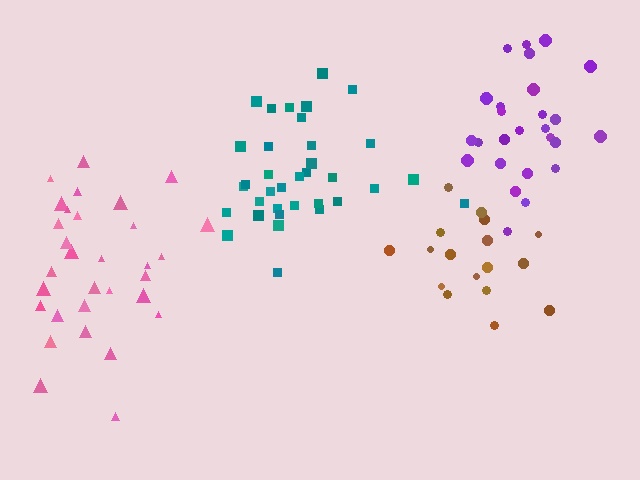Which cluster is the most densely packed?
Purple.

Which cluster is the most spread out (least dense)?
Pink.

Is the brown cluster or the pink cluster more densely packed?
Brown.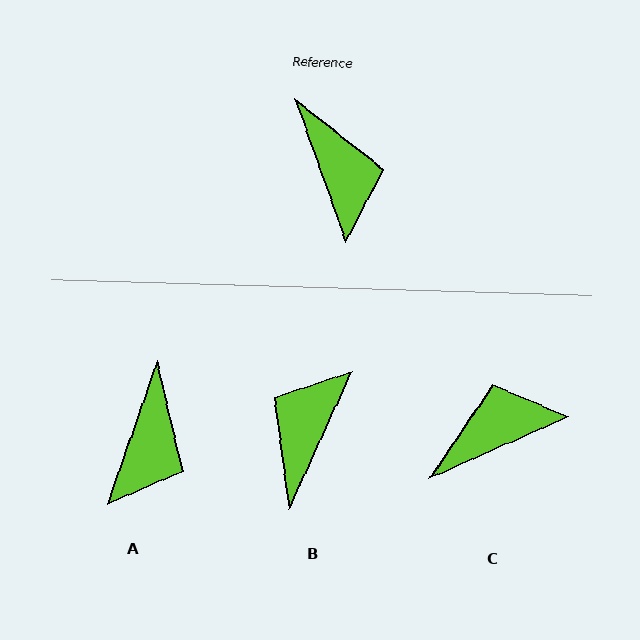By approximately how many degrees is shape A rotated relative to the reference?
Approximately 39 degrees clockwise.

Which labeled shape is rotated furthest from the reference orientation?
B, about 136 degrees away.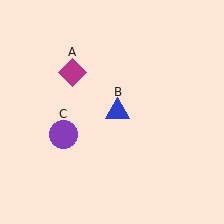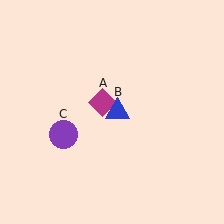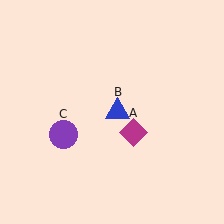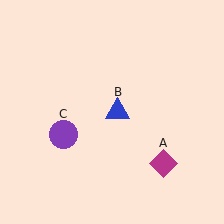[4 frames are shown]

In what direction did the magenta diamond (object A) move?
The magenta diamond (object A) moved down and to the right.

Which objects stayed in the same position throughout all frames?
Blue triangle (object B) and purple circle (object C) remained stationary.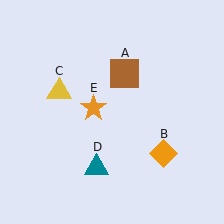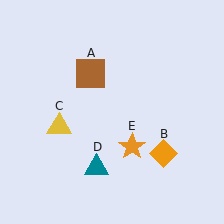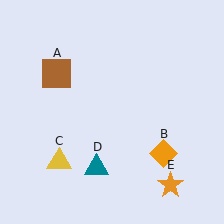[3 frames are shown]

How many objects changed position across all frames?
3 objects changed position: brown square (object A), yellow triangle (object C), orange star (object E).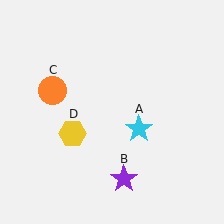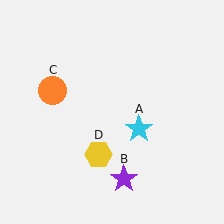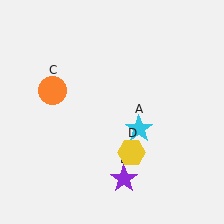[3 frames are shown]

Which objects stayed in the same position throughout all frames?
Cyan star (object A) and purple star (object B) and orange circle (object C) remained stationary.